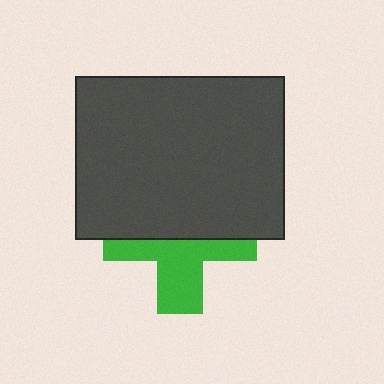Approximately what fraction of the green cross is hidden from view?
Roughly 53% of the green cross is hidden behind the dark gray rectangle.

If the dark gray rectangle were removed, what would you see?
You would see the complete green cross.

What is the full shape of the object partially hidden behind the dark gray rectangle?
The partially hidden object is a green cross.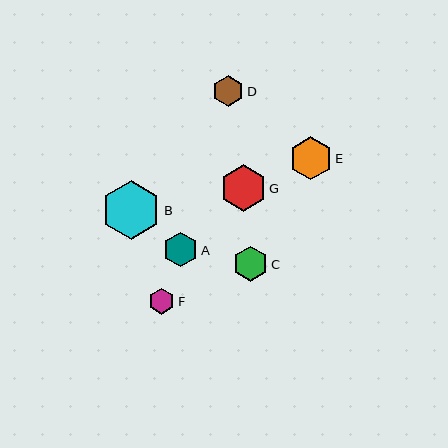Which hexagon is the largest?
Hexagon B is the largest with a size of approximately 59 pixels.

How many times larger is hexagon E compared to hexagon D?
Hexagon E is approximately 1.4 times the size of hexagon D.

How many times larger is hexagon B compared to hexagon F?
Hexagon B is approximately 2.3 times the size of hexagon F.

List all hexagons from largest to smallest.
From largest to smallest: B, G, E, C, A, D, F.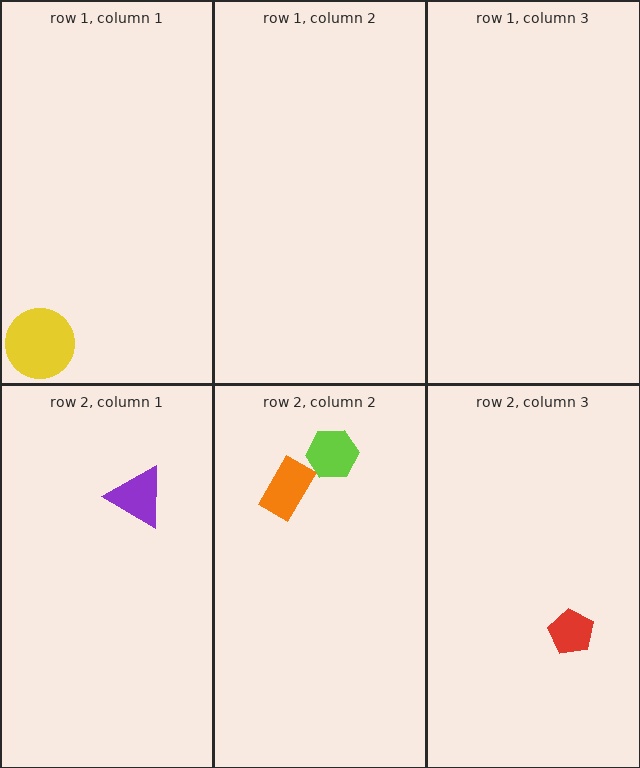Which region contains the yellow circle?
The row 1, column 1 region.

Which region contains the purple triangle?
The row 2, column 1 region.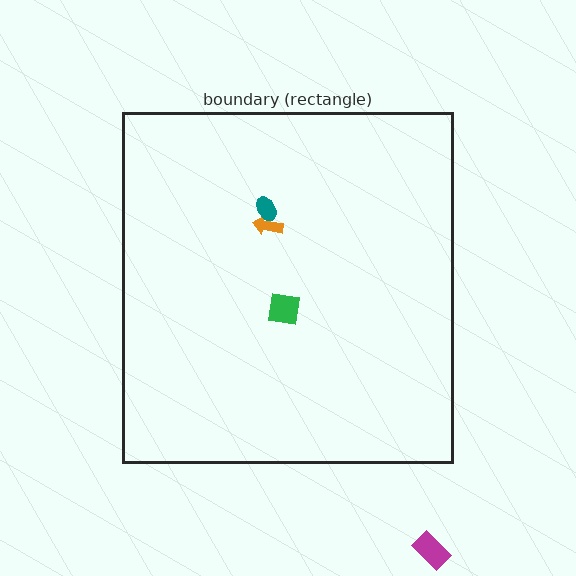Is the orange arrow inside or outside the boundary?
Inside.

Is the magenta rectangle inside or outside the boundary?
Outside.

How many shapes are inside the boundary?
3 inside, 1 outside.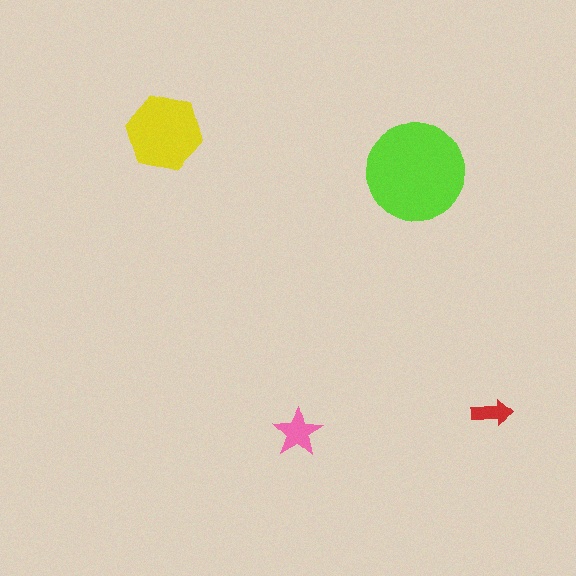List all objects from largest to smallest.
The lime circle, the yellow hexagon, the pink star, the red arrow.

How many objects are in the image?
There are 4 objects in the image.